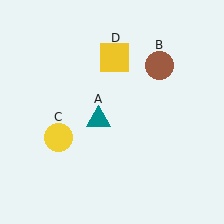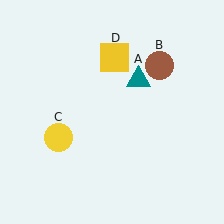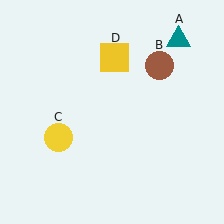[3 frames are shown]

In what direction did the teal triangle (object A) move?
The teal triangle (object A) moved up and to the right.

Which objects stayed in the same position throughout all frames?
Brown circle (object B) and yellow circle (object C) and yellow square (object D) remained stationary.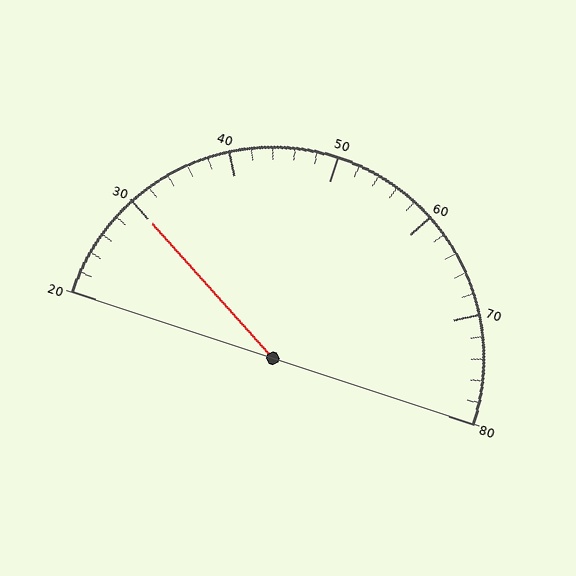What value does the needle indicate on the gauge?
The needle indicates approximately 30.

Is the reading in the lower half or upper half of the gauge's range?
The reading is in the lower half of the range (20 to 80).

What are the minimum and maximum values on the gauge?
The gauge ranges from 20 to 80.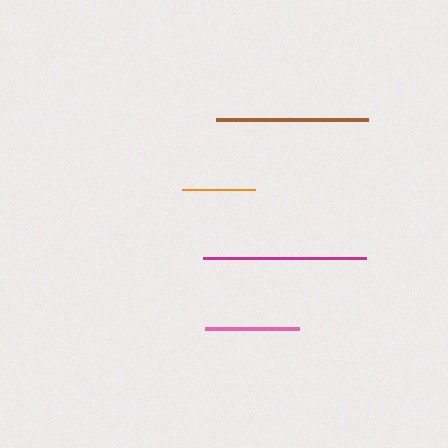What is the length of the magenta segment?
The magenta segment is approximately 164 pixels long.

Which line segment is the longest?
The magenta line is the longest at approximately 164 pixels.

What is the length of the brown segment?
The brown segment is approximately 153 pixels long.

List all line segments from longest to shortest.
From longest to shortest: magenta, brown, pink, orange.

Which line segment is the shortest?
The orange line is the shortest at approximately 73 pixels.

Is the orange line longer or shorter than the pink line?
The pink line is longer than the orange line.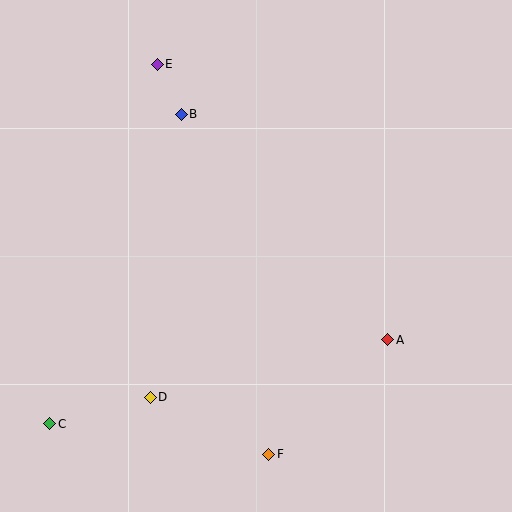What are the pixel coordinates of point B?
Point B is at (181, 114).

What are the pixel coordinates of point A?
Point A is at (388, 340).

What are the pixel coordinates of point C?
Point C is at (50, 424).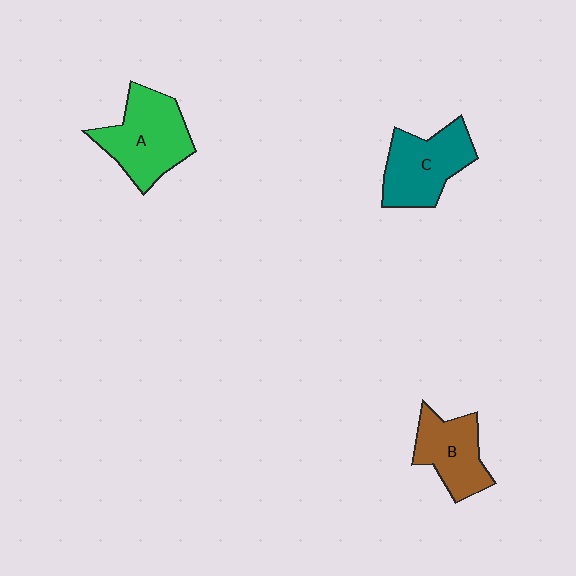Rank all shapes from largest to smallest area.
From largest to smallest: A (green), C (teal), B (brown).